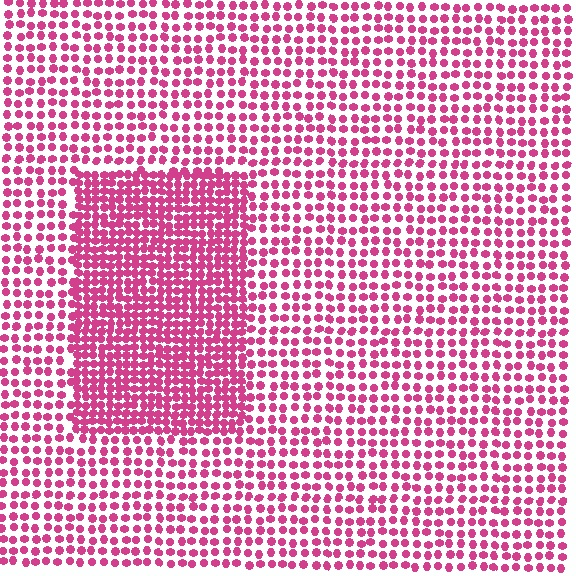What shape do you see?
I see a rectangle.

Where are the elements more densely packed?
The elements are more densely packed inside the rectangle boundary.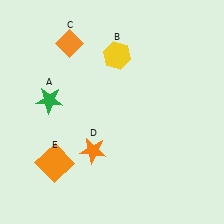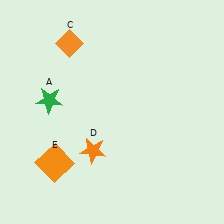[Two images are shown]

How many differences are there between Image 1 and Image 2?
There is 1 difference between the two images.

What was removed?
The yellow hexagon (B) was removed in Image 2.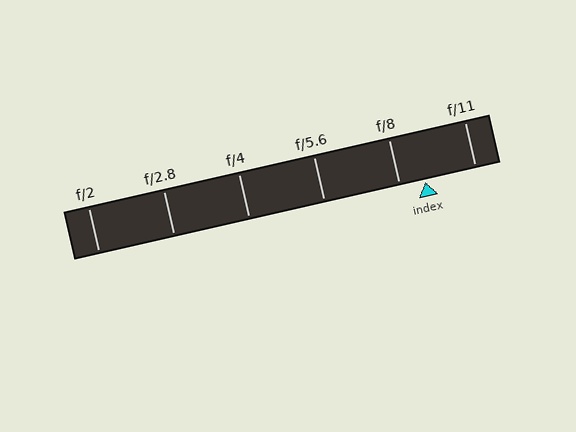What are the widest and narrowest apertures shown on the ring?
The widest aperture shown is f/2 and the narrowest is f/11.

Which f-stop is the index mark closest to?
The index mark is closest to f/8.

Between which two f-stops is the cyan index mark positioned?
The index mark is between f/8 and f/11.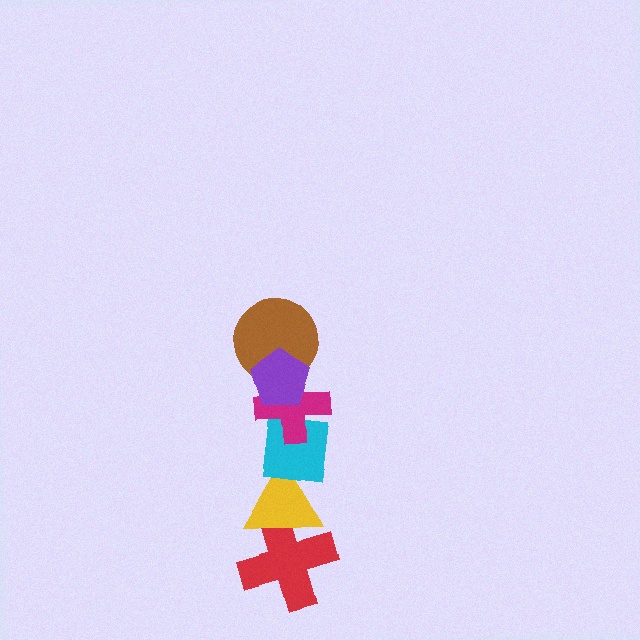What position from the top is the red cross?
The red cross is 6th from the top.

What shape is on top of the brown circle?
The purple pentagon is on top of the brown circle.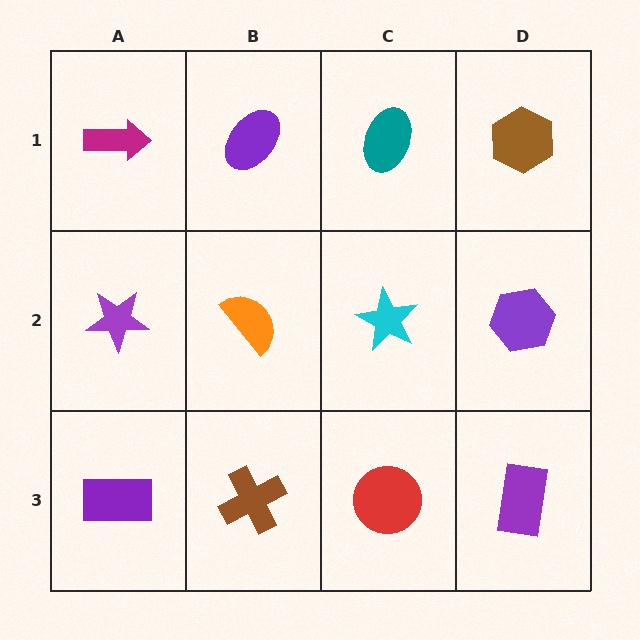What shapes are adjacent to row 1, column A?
A purple star (row 2, column A), a purple ellipse (row 1, column B).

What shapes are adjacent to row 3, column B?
An orange semicircle (row 2, column B), a purple rectangle (row 3, column A), a red circle (row 3, column C).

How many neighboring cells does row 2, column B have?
4.